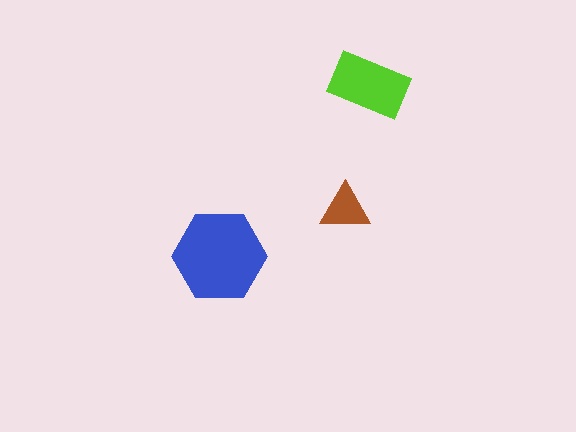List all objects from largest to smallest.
The blue hexagon, the lime rectangle, the brown triangle.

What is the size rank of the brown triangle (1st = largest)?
3rd.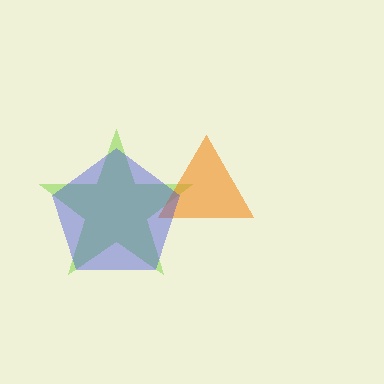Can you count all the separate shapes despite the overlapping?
Yes, there are 3 separate shapes.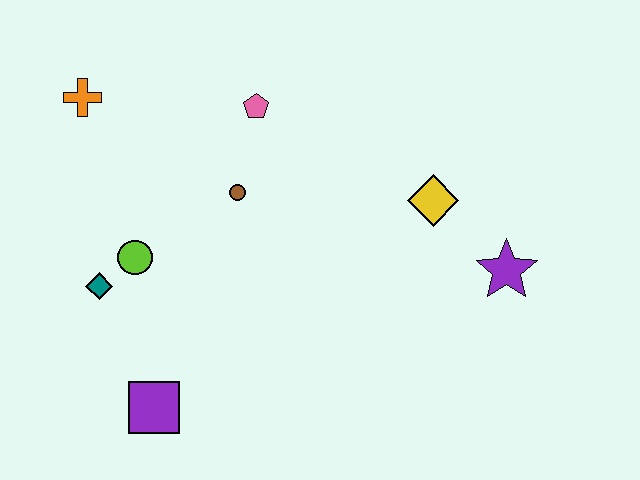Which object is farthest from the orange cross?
The purple star is farthest from the orange cross.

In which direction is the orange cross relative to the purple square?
The orange cross is above the purple square.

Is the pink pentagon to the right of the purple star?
No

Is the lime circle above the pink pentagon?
No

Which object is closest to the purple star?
The yellow diamond is closest to the purple star.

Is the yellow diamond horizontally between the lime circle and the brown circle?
No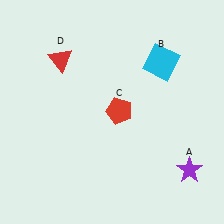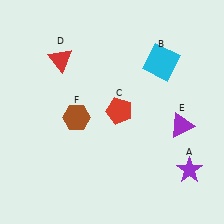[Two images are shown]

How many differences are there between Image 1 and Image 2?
There are 2 differences between the two images.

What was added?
A purple triangle (E), a brown hexagon (F) were added in Image 2.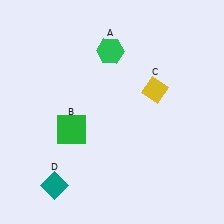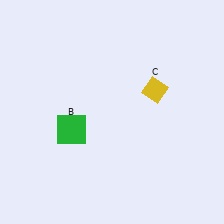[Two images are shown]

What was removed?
The green hexagon (A), the teal diamond (D) were removed in Image 2.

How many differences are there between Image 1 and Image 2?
There are 2 differences between the two images.